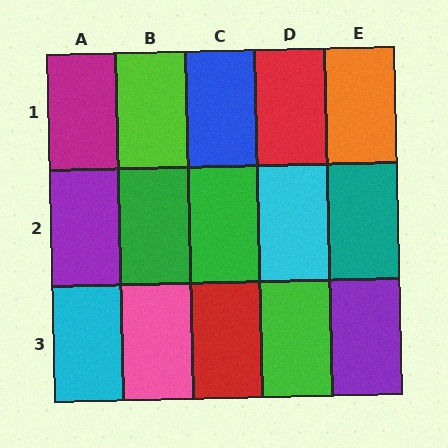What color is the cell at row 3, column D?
Green.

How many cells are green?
3 cells are green.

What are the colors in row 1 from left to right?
Magenta, lime, blue, red, orange.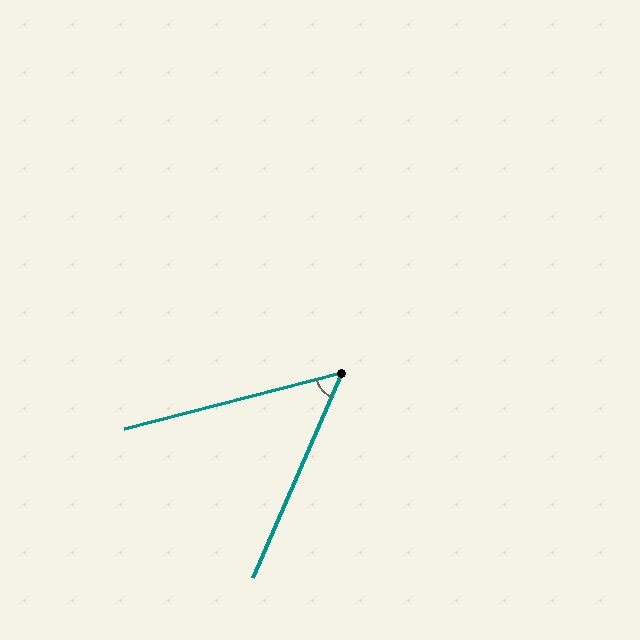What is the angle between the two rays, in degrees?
Approximately 52 degrees.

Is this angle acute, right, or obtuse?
It is acute.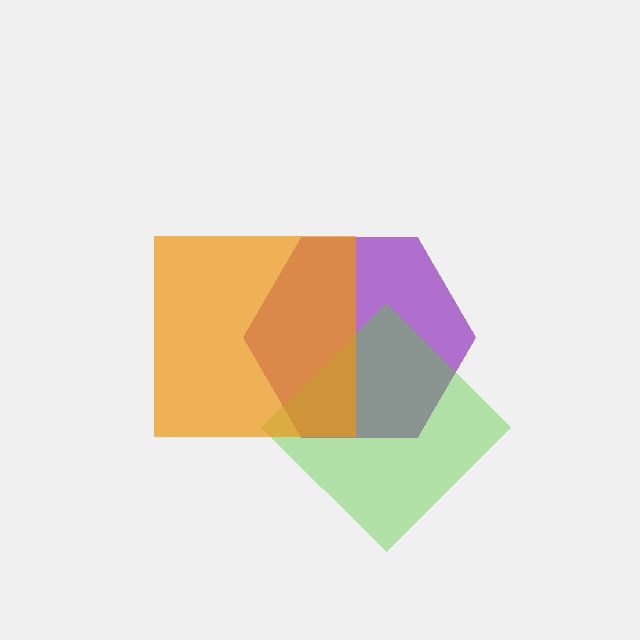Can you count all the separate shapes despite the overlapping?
Yes, there are 3 separate shapes.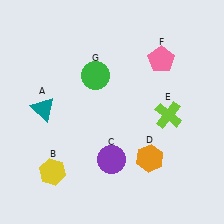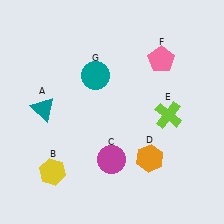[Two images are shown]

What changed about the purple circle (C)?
In Image 1, C is purple. In Image 2, it changed to magenta.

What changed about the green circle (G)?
In Image 1, G is green. In Image 2, it changed to teal.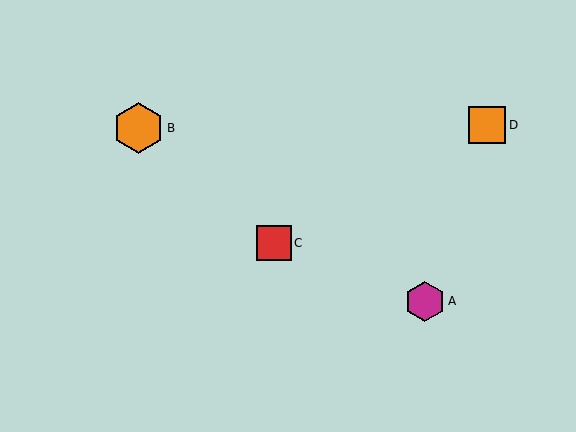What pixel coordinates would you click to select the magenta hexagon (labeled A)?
Click at (425, 301) to select the magenta hexagon A.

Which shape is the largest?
The orange hexagon (labeled B) is the largest.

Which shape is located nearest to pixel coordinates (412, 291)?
The magenta hexagon (labeled A) at (425, 301) is nearest to that location.